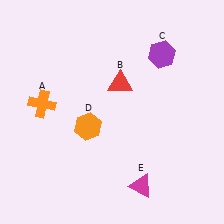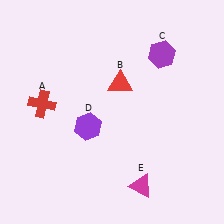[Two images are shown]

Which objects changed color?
A changed from orange to red. D changed from orange to purple.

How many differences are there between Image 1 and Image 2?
There are 2 differences between the two images.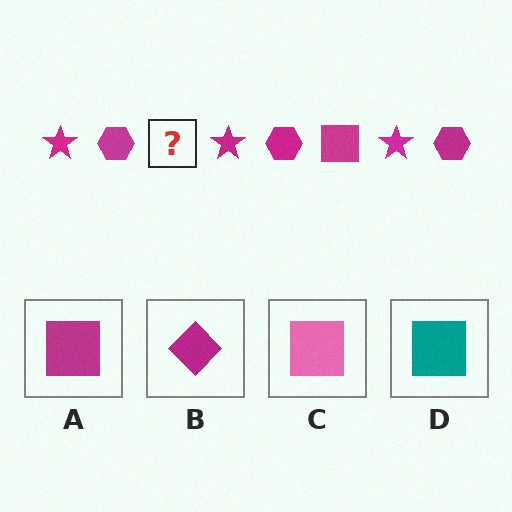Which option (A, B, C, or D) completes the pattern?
A.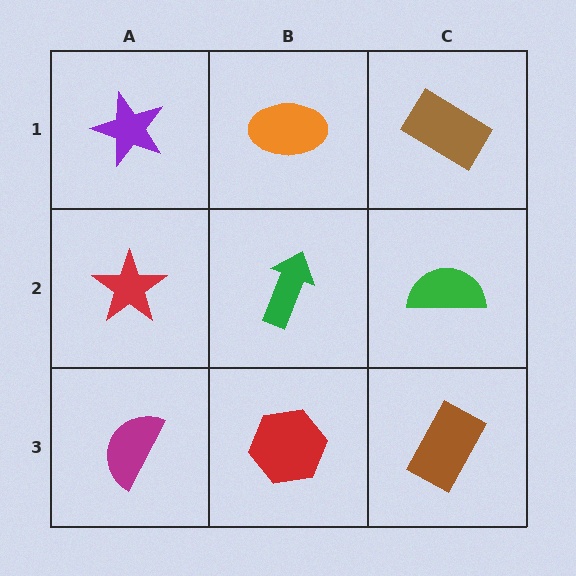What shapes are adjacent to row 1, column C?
A green semicircle (row 2, column C), an orange ellipse (row 1, column B).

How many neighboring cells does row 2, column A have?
3.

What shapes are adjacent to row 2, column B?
An orange ellipse (row 1, column B), a red hexagon (row 3, column B), a red star (row 2, column A), a green semicircle (row 2, column C).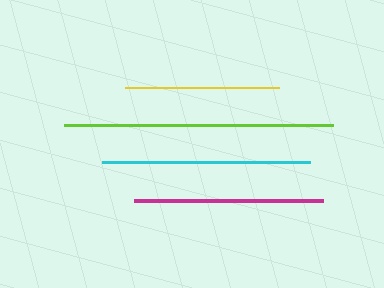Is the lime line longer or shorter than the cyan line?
The lime line is longer than the cyan line.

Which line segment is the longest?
The lime line is the longest at approximately 270 pixels.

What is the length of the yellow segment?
The yellow segment is approximately 154 pixels long.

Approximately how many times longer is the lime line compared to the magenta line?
The lime line is approximately 1.4 times the length of the magenta line.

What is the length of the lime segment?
The lime segment is approximately 270 pixels long.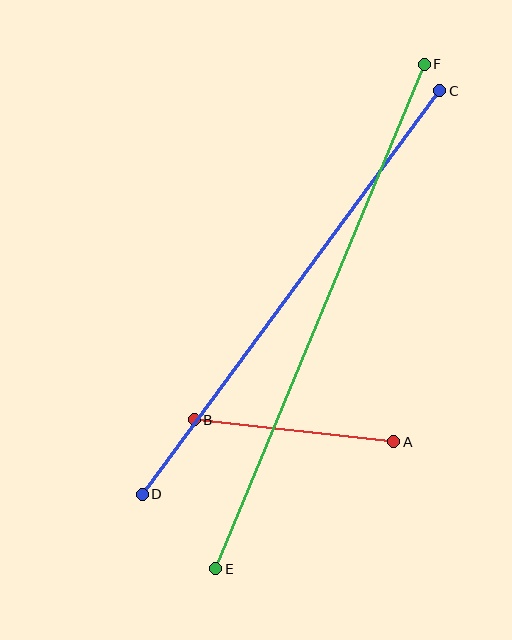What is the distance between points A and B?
The distance is approximately 201 pixels.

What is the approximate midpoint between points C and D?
The midpoint is at approximately (291, 292) pixels.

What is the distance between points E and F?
The distance is approximately 546 pixels.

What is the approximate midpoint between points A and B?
The midpoint is at approximately (294, 431) pixels.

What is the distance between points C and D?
The distance is approximately 501 pixels.